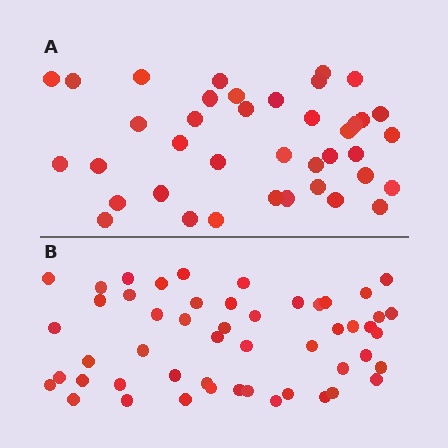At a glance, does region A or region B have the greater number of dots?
Region B (the bottom region) has more dots.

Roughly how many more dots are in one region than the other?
Region B has roughly 12 or so more dots than region A.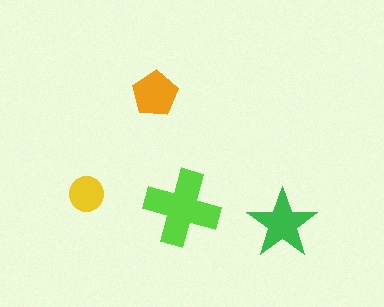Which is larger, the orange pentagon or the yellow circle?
The orange pentagon.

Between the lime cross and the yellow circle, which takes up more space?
The lime cross.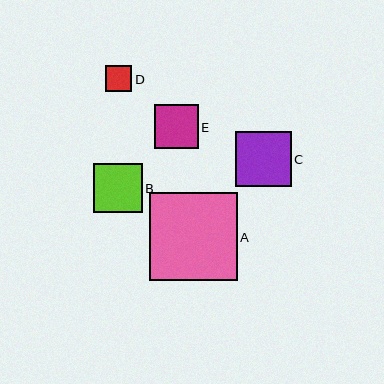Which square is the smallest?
Square D is the smallest with a size of approximately 26 pixels.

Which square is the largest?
Square A is the largest with a size of approximately 88 pixels.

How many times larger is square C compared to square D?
Square C is approximately 2.1 times the size of square D.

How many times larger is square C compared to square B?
Square C is approximately 1.1 times the size of square B.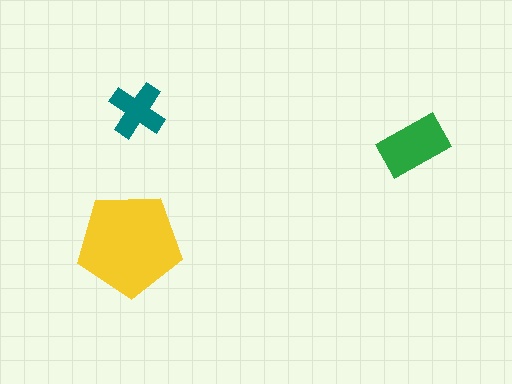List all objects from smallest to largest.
The teal cross, the green rectangle, the yellow pentagon.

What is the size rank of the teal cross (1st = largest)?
3rd.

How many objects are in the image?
There are 3 objects in the image.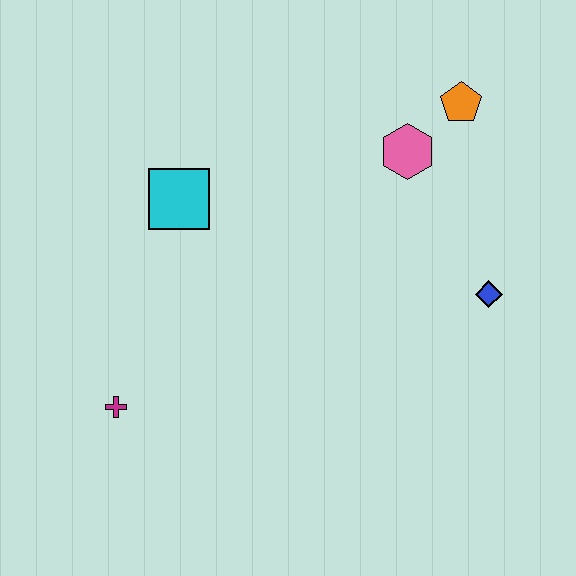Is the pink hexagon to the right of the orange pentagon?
No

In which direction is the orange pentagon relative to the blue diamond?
The orange pentagon is above the blue diamond.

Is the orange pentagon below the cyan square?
No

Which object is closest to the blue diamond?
The pink hexagon is closest to the blue diamond.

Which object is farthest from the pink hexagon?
The magenta cross is farthest from the pink hexagon.